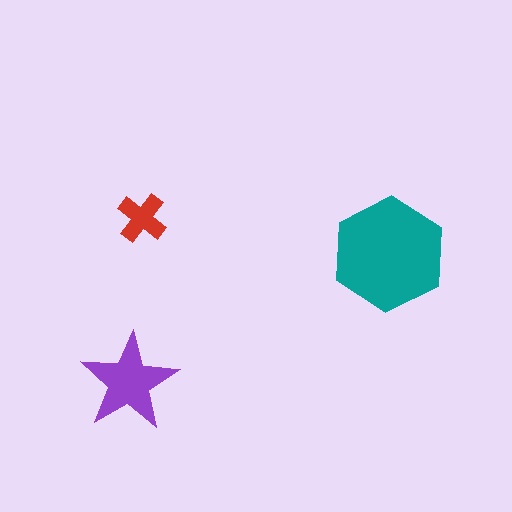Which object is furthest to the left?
The purple star is leftmost.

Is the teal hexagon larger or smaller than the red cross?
Larger.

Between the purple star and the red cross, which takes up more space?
The purple star.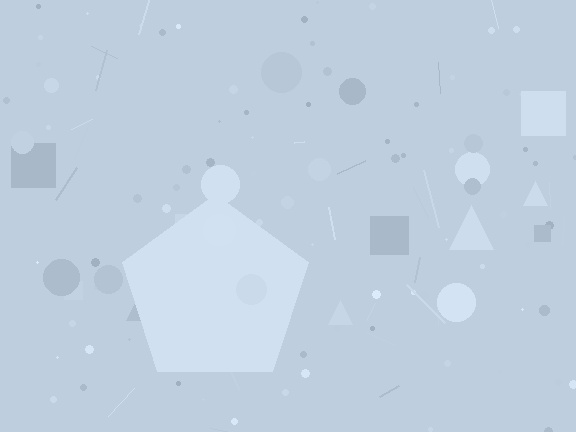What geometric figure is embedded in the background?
A pentagon is embedded in the background.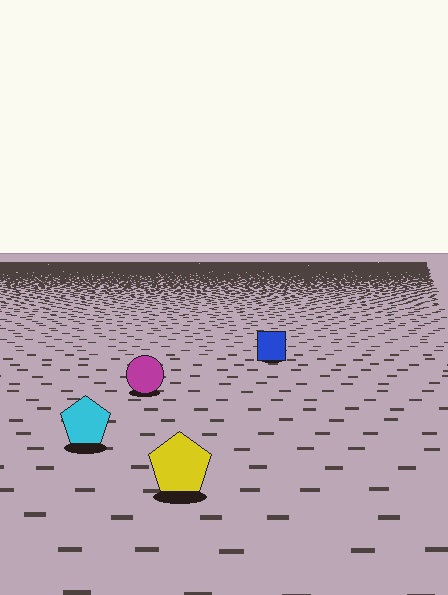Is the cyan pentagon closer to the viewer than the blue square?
Yes. The cyan pentagon is closer — you can tell from the texture gradient: the ground texture is coarser near it.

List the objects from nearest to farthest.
From nearest to farthest: the yellow pentagon, the cyan pentagon, the magenta circle, the blue square.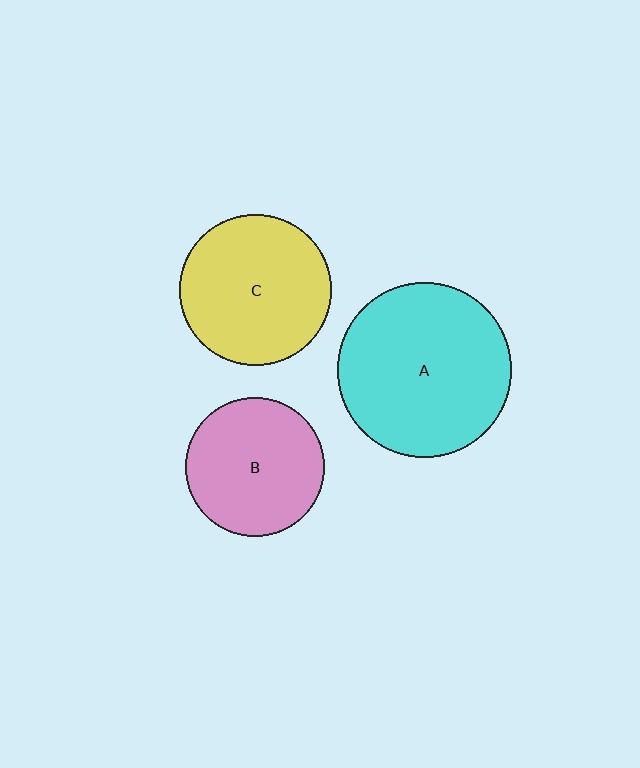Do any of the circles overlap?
No, none of the circles overlap.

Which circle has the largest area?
Circle A (cyan).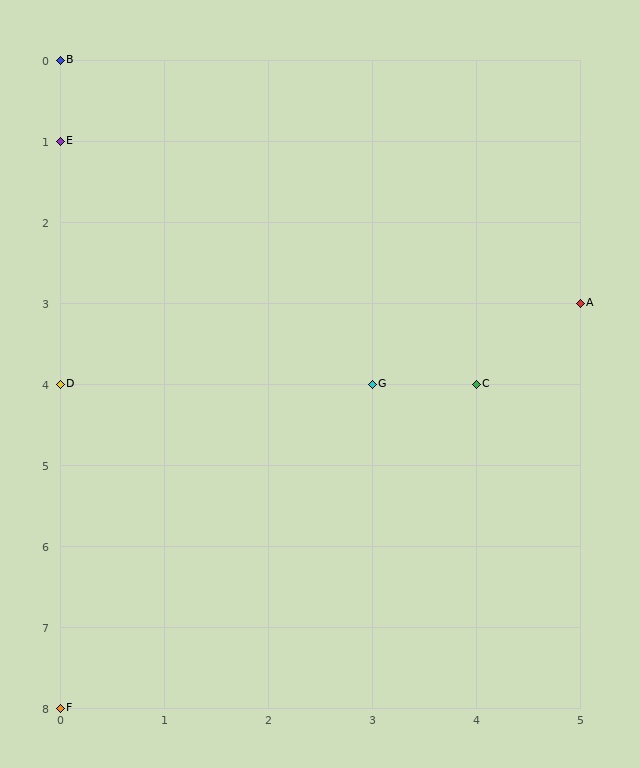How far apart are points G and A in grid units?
Points G and A are 2 columns and 1 row apart (about 2.2 grid units diagonally).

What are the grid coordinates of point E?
Point E is at grid coordinates (0, 1).